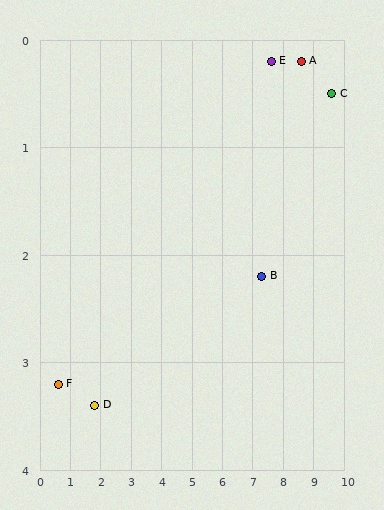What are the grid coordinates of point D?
Point D is at approximately (1.8, 3.4).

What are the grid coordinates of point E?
Point E is at approximately (7.6, 0.2).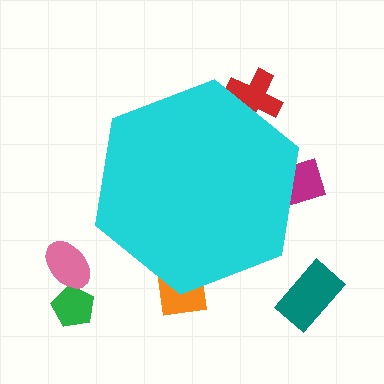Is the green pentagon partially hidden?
No, the green pentagon is fully visible.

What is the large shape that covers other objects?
A cyan hexagon.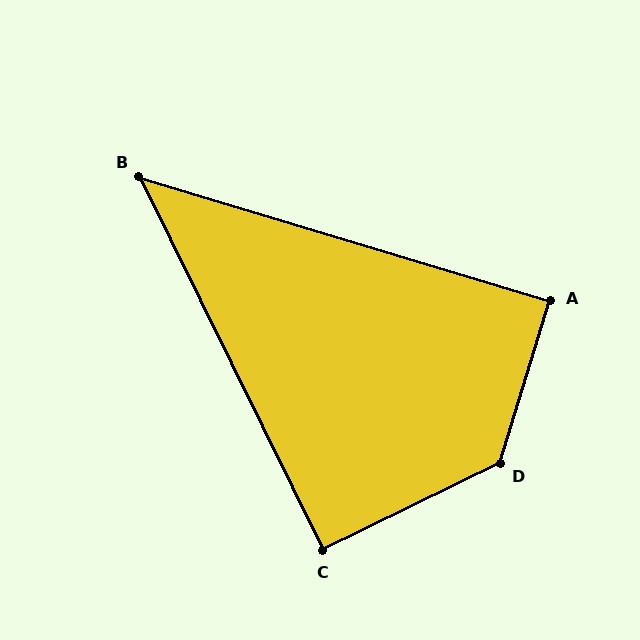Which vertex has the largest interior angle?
D, at approximately 133 degrees.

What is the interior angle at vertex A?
Approximately 90 degrees (approximately right).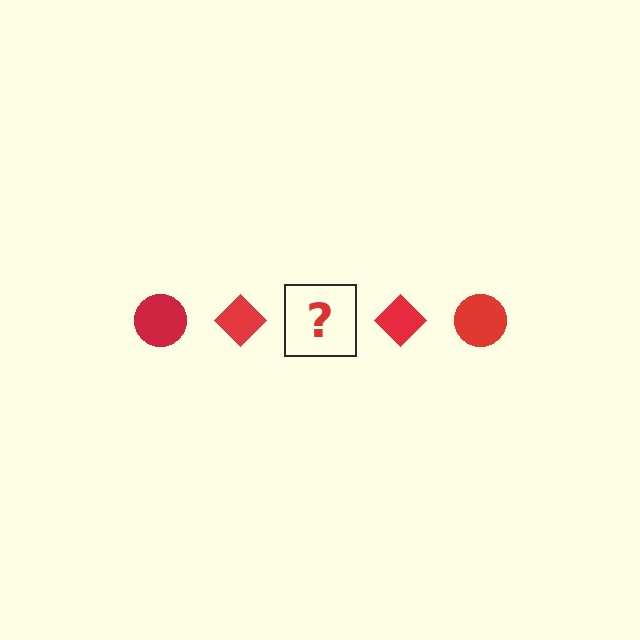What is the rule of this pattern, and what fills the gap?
The rule is that the pattern cycles through circle, diamond shapes in red. The gap should be filled with a red circle.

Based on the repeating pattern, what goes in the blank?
The blank should be a red circle.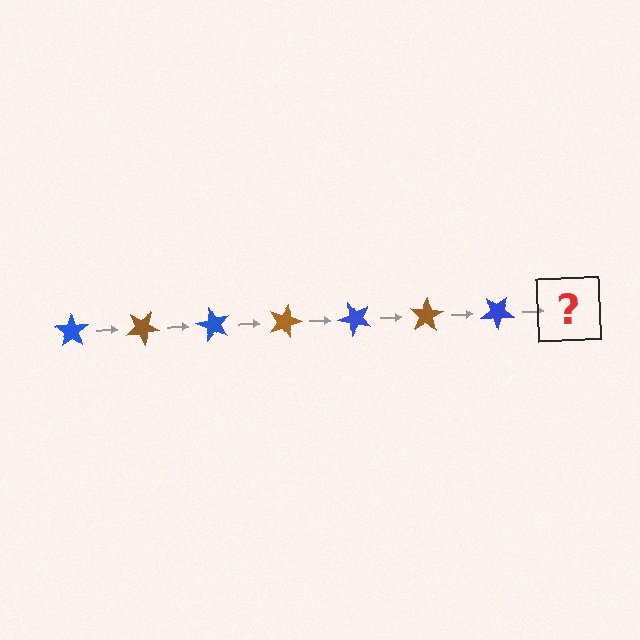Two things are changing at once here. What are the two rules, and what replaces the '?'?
The two rules are that it rotates 30 degrees each step and the color cycles through blue and brown. The '?' should be a brown star, rotated 210 degrees from the start.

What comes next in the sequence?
The next element should be a brown star, rotated 210 degrees from the start.